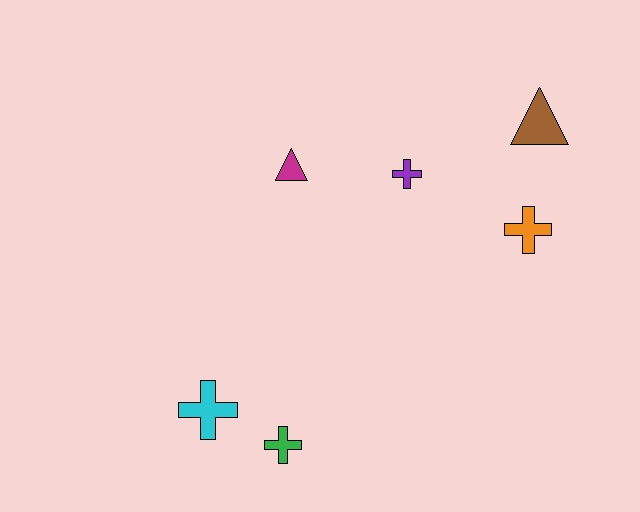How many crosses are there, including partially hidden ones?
There are 4 crosses.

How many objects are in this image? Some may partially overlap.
There are 6 objects.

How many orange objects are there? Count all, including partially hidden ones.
There is 1 orange object.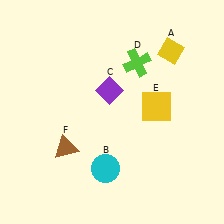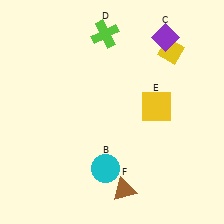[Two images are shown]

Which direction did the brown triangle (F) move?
The brown triangle (F) moved right.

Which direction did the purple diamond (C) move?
The purple diamond (C) moved right.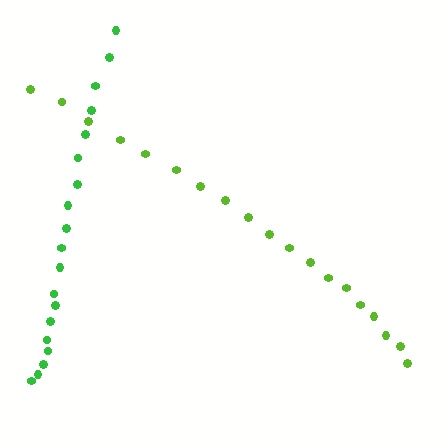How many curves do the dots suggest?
There are 2 distinct paths.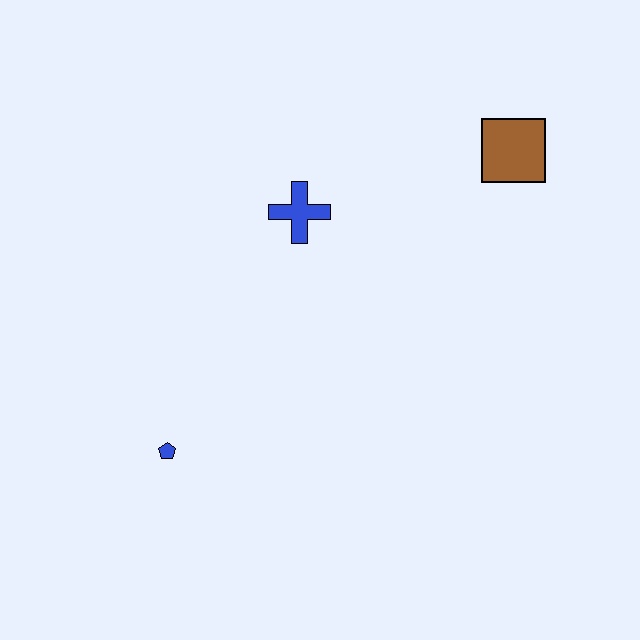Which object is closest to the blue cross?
The brown square is closest to the blue cross.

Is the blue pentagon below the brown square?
Yes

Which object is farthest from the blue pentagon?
The brown square is farthest from the blue pentagon.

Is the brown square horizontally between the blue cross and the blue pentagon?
No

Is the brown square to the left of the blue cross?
No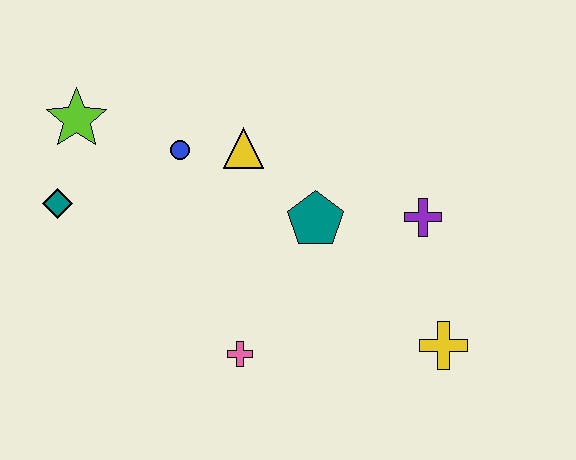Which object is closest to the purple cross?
The teal pentagon is closest to the purple cross.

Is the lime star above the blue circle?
Yes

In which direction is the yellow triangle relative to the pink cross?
The yellow triangle is above the pink cross.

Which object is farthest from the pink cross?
The lime star is farthest from the pink cross.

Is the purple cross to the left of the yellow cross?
Yes